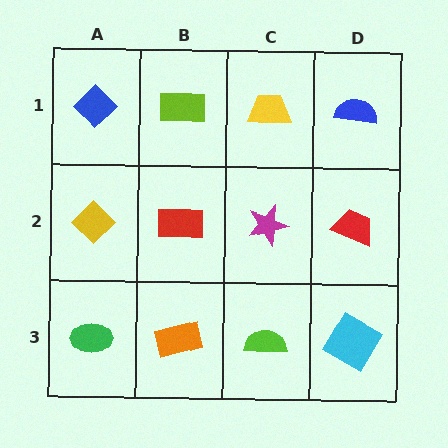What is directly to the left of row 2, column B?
A yellow diamond.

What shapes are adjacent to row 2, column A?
A blue diamond (row 1, column A), a green ellipse (row 3, column A), a red rectangle (row 2, column B).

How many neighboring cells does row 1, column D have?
2.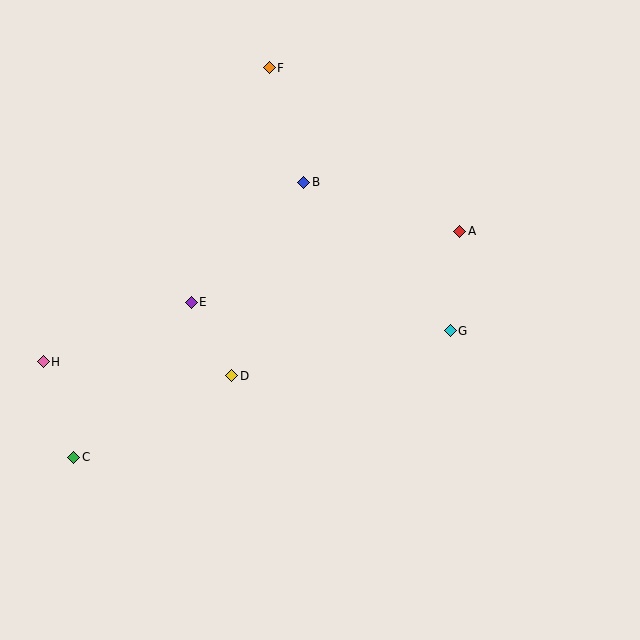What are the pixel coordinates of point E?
Point E is at (191, 302).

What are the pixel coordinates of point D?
Point D is at (232, 376).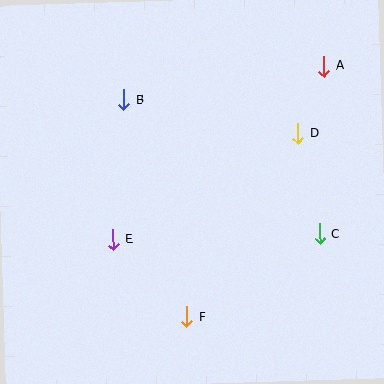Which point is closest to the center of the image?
Point E at (113, 240) is closest to the center.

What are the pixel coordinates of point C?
Point C is at (319, 234).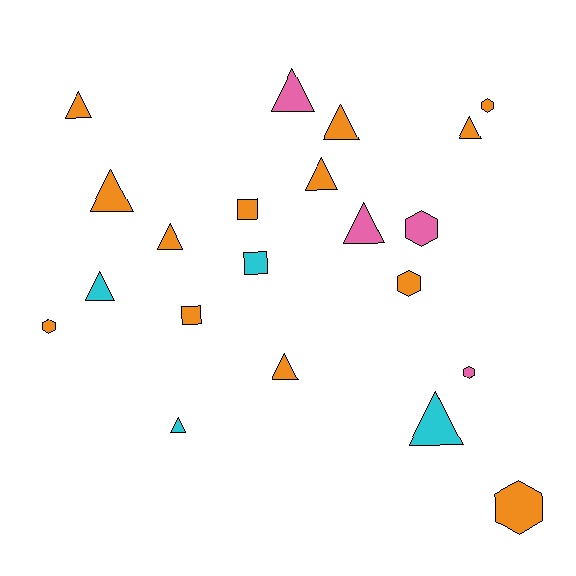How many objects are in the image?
There are 21 objects.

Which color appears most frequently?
Orange, with 13 objects.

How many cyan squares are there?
There is 1 cyan square.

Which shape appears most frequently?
Triangle, with 12 objects.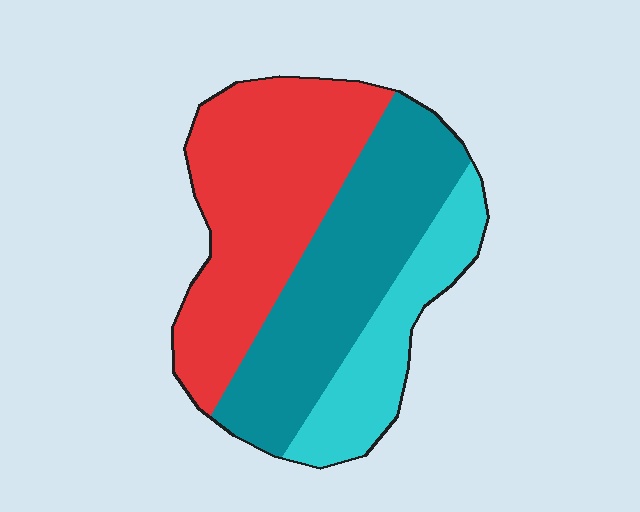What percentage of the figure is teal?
Teal covers around 40% of the figure.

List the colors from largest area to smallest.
From largest to smallest: red, teal, cyan.